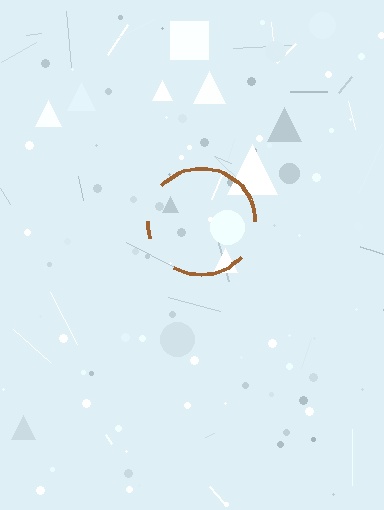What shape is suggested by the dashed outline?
The dashed outline suggests a circle.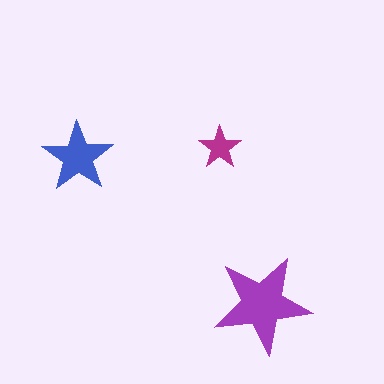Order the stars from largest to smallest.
the purple one, the blue one, the magenta one.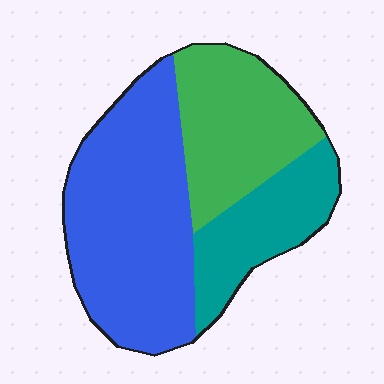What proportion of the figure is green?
Green takes up between a sixth and a third of the figure.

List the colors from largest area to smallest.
From largest to smallest: blue, green, teal.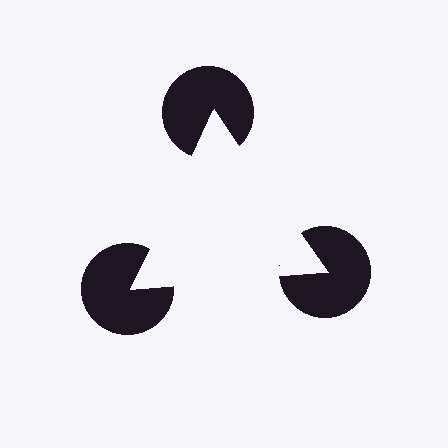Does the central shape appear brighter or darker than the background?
It typically appears slightly brighter than the background, even though no actual brightness change is drawn.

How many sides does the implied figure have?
3 sides.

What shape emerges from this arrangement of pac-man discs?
An illusory triangle — its edges are inferred from the aligned wedge cuts in the pac-man discs, not physically drawn.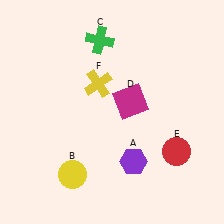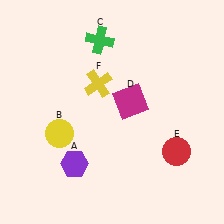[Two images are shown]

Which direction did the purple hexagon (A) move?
The purple hexagon (A) moved left.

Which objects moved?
The objects that moved are: the purple hexagon (A), the yellow circle (B).